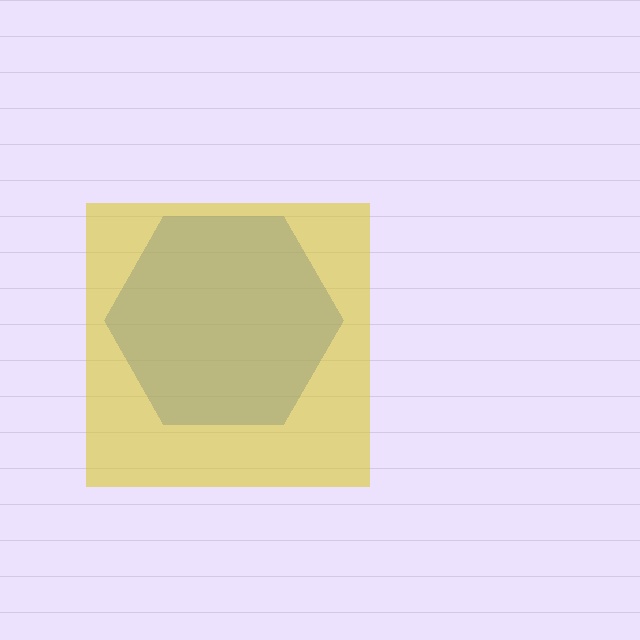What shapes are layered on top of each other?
The layered shapes are: a blue hexagon, a yellow square.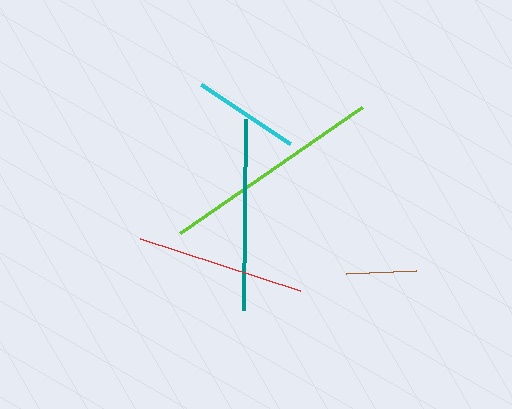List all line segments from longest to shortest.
From longest to shortest: lime, teal, red, cyan, brown.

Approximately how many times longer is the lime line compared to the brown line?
The lime line is approximately 3.2 times the length of the brown line.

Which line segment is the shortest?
The brown line is the shortest at approximately 70 pixels.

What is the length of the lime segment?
The lime segment is approximately 222 pixels long.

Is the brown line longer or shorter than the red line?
The red line is longer than the brown line.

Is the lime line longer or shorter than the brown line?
The lime line is longer than the brown line.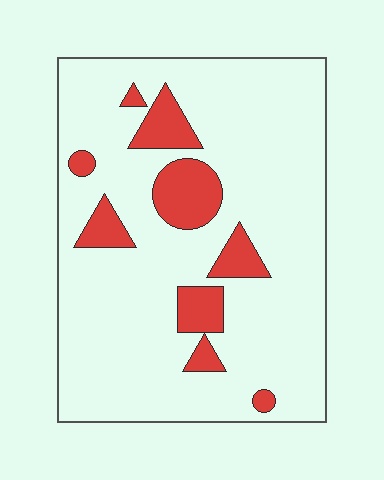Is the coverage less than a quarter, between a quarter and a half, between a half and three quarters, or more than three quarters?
Less than a quarter.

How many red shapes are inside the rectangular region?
9.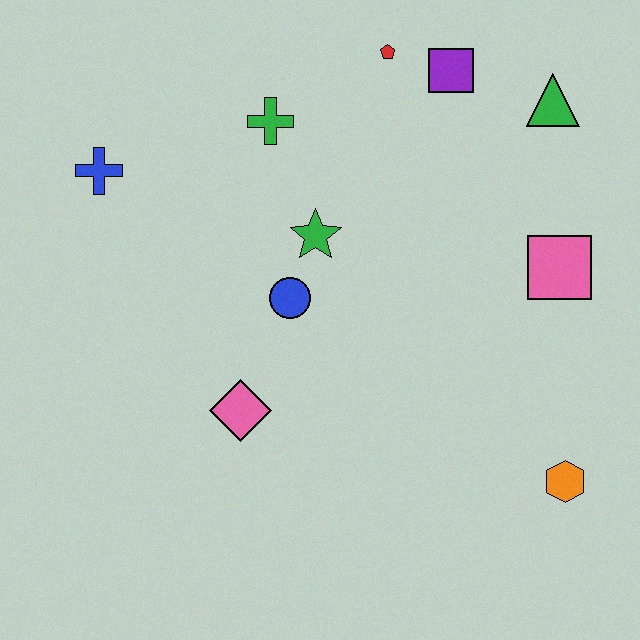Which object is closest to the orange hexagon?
The pink square is closest to the orange hexagon.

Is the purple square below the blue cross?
No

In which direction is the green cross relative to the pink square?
The green cross is to the left of the pink square.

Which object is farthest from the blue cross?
The orange hexagon is farthest from the blue cross.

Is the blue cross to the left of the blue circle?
Yes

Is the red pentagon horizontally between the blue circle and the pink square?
Yes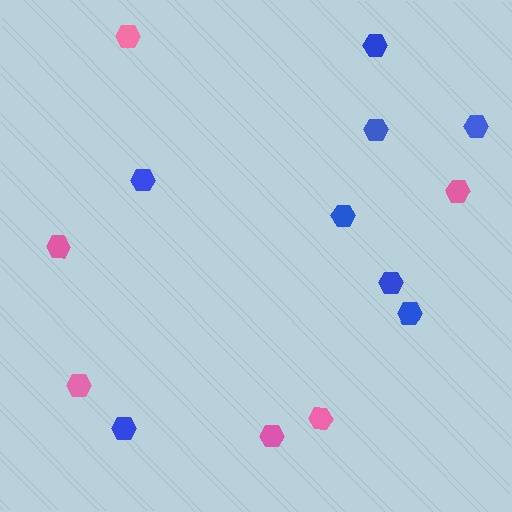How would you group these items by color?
There are 2 groups: one group of pink hexagons (6) and one group of blue hexagons (8).